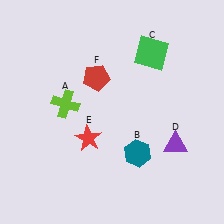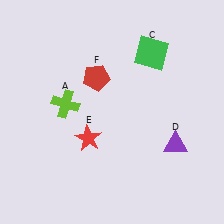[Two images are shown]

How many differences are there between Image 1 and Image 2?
There is 1 difference between the two images.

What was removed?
The teal hexagon (B) was removed in Image 2.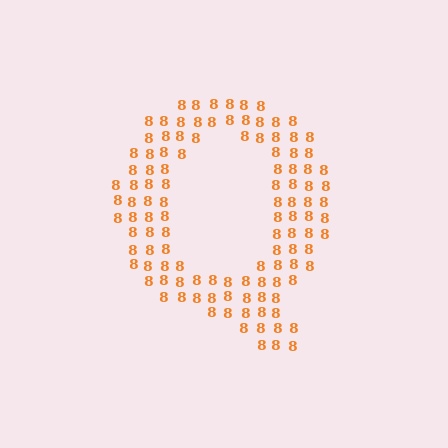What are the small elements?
The small elements are digit 8's.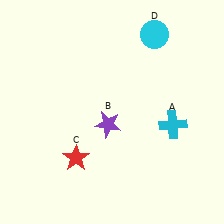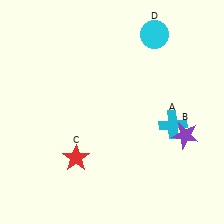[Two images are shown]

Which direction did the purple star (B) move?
The purple star (B) moved right.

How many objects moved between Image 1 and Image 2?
1 object moved between the two images.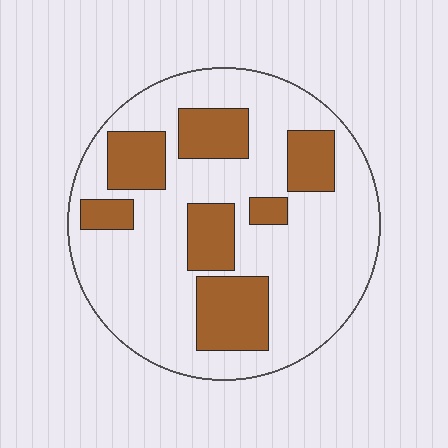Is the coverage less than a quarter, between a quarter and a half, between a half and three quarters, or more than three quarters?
Between a quarter and a half.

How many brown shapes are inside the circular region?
7.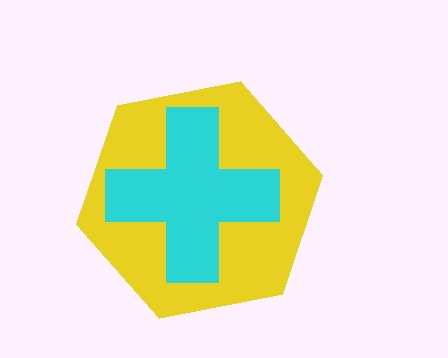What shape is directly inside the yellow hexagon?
The cyan cross.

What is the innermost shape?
The cyan cross.